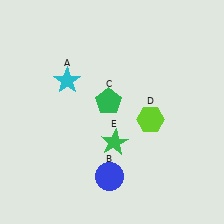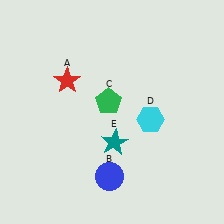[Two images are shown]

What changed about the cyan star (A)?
In Image 1, A is cyan. In Image 2, it changed to red.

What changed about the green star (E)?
In Image 1, E is green. In Image 2, it changed to teal.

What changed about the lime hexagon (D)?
In Image 1, D is lime. In Image 2, it changed to cyan.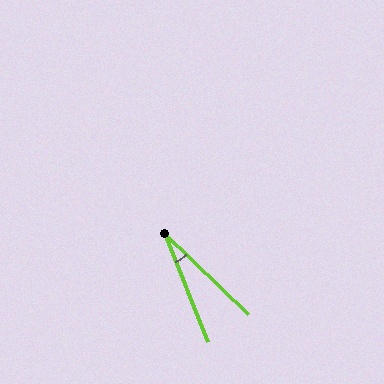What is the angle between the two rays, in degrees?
Approximately 24 degrees.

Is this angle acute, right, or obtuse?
It is acute.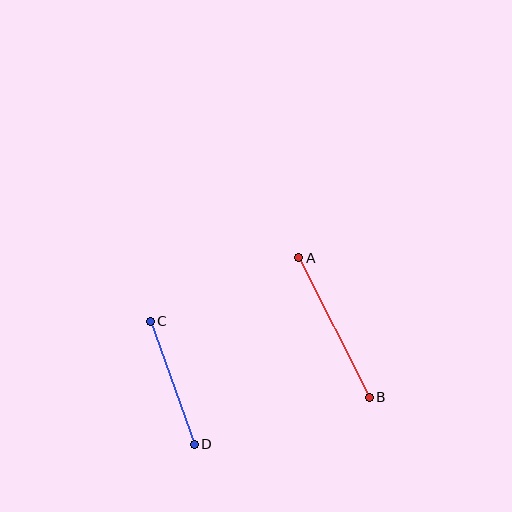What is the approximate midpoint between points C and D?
The midpoint is at approximately (172, 383) pixels.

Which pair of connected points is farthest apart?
Points A and B are farthest apart.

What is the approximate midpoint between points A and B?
The midpoint is at approximately (334, 328) pixels.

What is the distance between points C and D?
The distance is approximately 131 pixels.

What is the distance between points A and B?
The distance is approximately 156 pixels.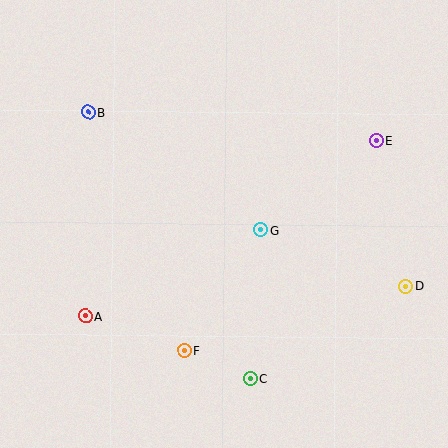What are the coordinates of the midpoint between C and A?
The midpoint between C and A is at (168, 348).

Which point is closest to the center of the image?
Point G at (261, 230) is closest to the center.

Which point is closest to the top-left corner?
Point B is closest to the top-left corner.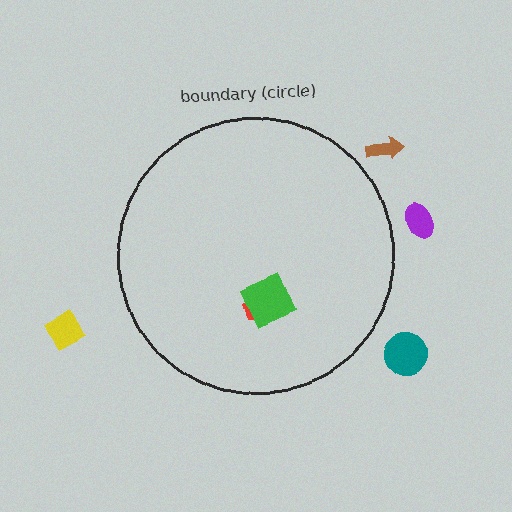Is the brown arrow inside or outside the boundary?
Outside.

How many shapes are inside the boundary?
2 inside, 4 outside.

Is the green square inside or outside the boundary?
Inside.